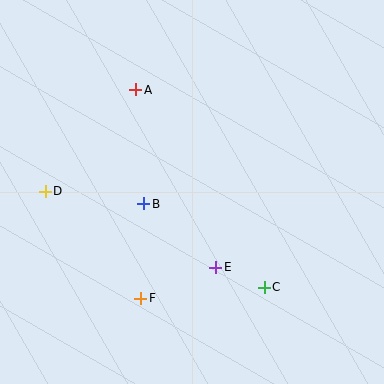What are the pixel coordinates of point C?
Point C is at (264, 287).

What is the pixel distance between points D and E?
The distance between D and E is 187 pixels.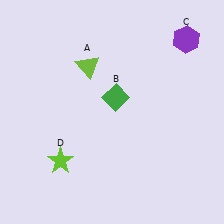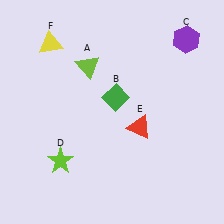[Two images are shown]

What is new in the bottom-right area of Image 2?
A red triangle (E) was added in the bottom-right area of Image 2.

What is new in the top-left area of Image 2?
A yellow triangle (F) was added in the top-left area of Image 2.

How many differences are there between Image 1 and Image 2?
There are 2 differences between the two images.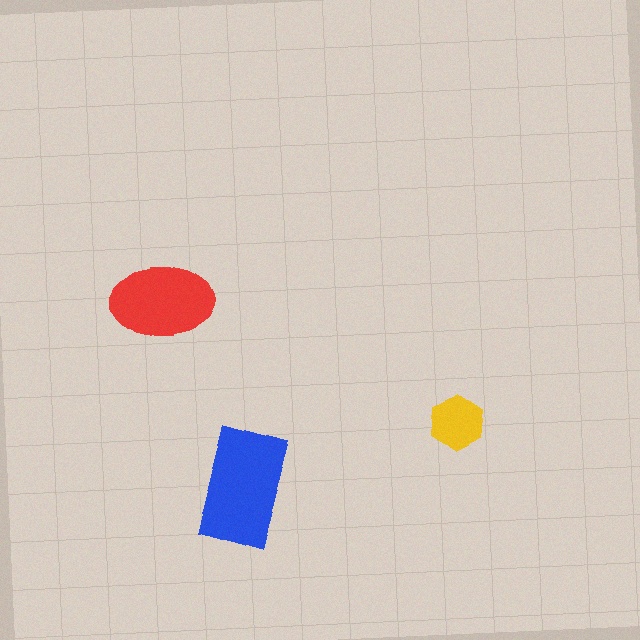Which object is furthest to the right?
The yellow hexagon is rightmost.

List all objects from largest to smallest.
The blue rectangle, the red ellipse, the yellow hexagon.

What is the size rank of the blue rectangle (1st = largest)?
1st.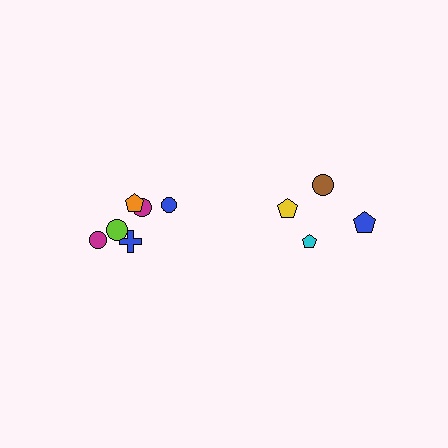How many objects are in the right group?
There are 4 objects.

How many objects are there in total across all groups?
There are 10 objects.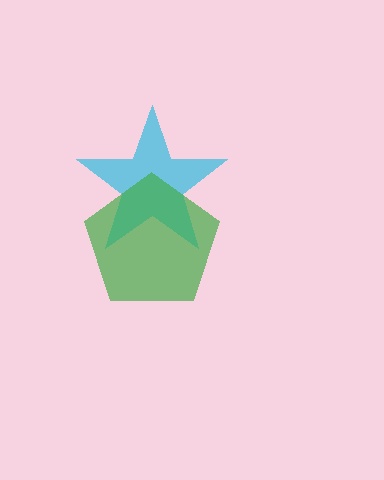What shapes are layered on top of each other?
The layered shapes are: a cyan star, a green pentagon.